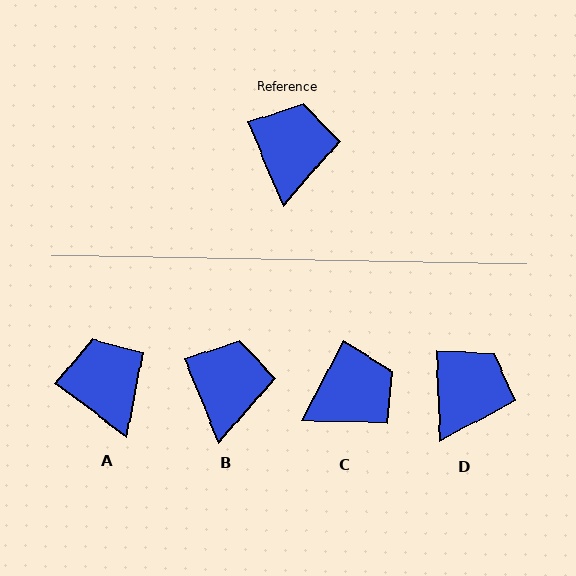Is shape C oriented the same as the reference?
No, it is off by about 51 degrees.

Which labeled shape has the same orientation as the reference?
B.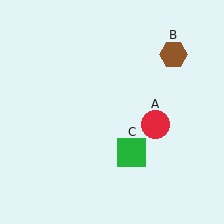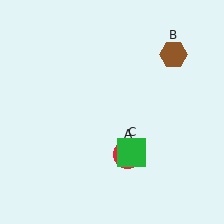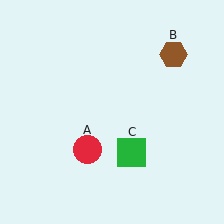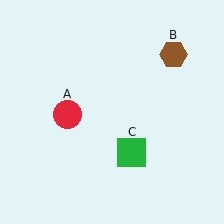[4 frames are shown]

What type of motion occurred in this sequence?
The red circle (object A) rotated clockwise around the center of the scene.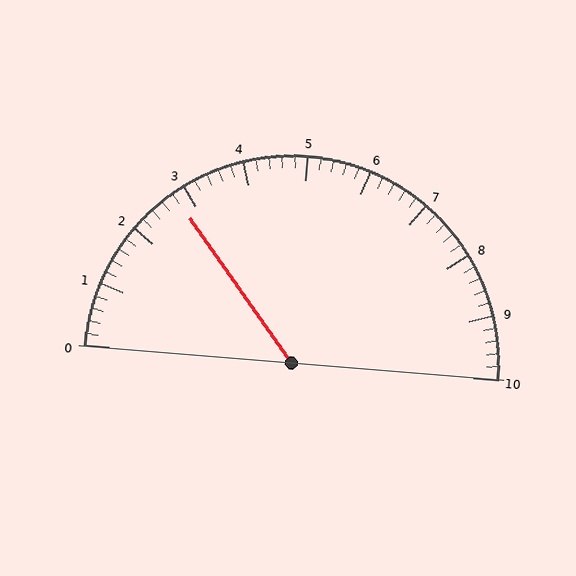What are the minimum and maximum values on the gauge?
The gauge ranges from 0 to 10.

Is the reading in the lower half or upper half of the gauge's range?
The reading is in the lower half of the range (0 to 10).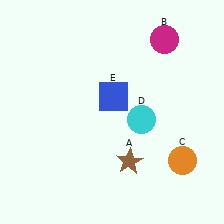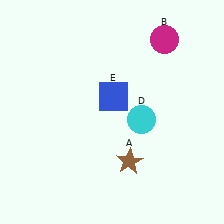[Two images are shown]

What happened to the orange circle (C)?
The orange circle (C) was removed in Image 2. It was in the bottom-right area of Image 1.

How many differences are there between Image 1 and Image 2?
There is 1 difference between the two images.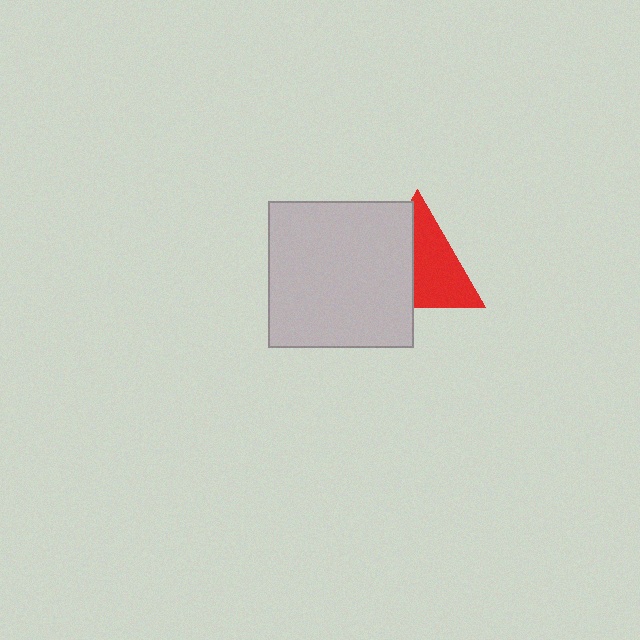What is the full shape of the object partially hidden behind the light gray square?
The partially hidden object is a red triangle.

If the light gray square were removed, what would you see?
You would see the complete red triangle.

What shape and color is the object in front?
The object in front is a light gray square.